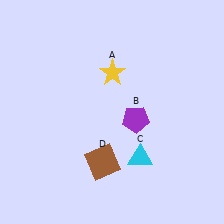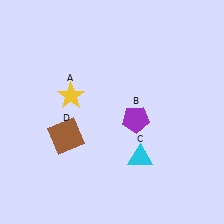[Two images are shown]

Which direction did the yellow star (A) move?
The yellow star (A) moved left.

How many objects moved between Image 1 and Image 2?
2 objects moved between the two images.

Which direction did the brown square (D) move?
The brown square (D) moved left.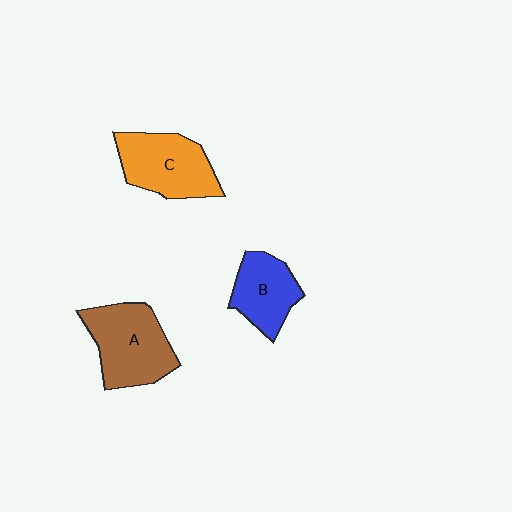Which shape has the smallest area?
Shape B (blue).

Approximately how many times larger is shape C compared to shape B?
Approximately 1.3 times.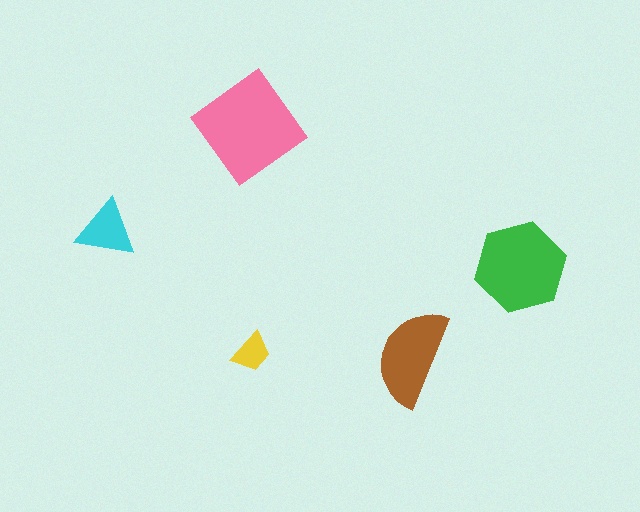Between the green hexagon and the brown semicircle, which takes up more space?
The green hexagon.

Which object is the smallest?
The yellow trapezoid.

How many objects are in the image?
There are 5 objects in the image.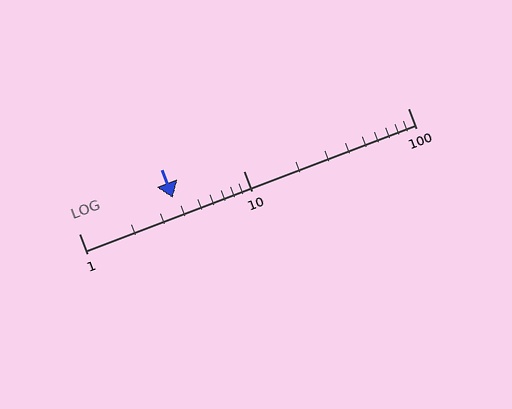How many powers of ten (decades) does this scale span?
The scale spans 2 decades, from 1 to 100.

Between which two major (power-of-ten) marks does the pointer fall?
The pointer is between 1 and 10.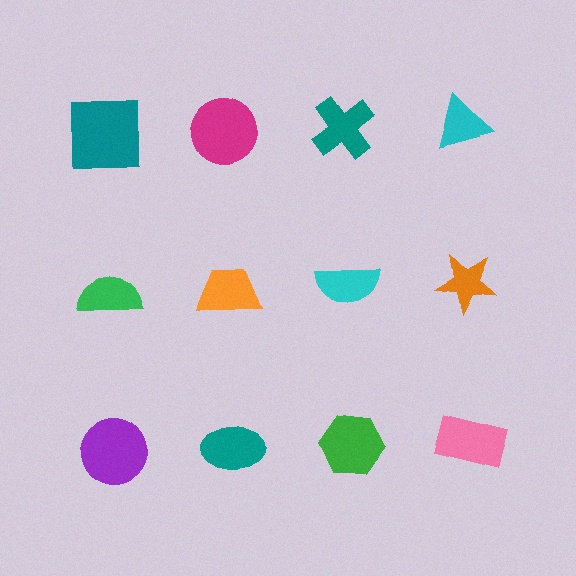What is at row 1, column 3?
A teal cross.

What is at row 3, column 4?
A pink rectangle.